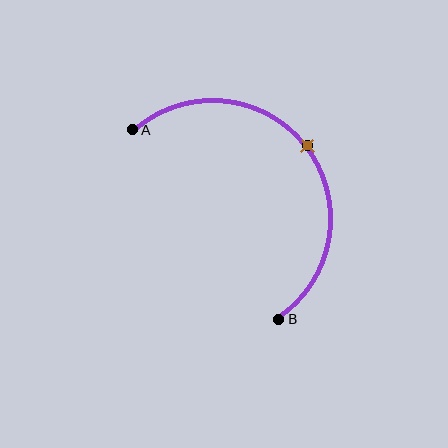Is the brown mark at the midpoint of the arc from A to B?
Yes. The brown mark lies on the arc at equal arc-length from both A and B — it is the arc midpoint.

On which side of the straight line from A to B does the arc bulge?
The arc bulges above and to the right of the straight line connecting A and B.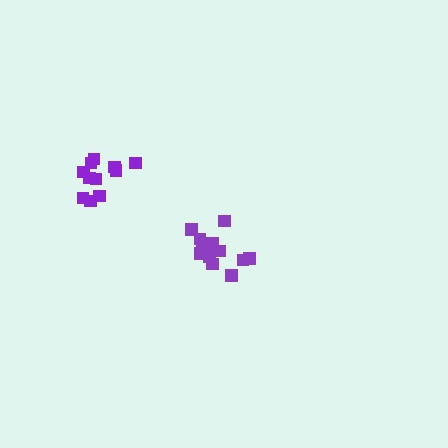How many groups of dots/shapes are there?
There are 2 groups.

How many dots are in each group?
Group 1: 13 dots, Group 2: 11 dots (24 total).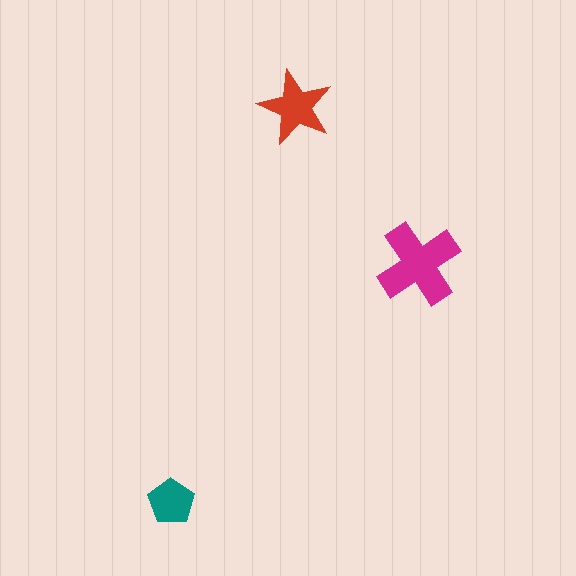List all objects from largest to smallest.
The magenta cross, the red star, the teal pentagon.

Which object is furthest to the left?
The teal pentagon is leftmost.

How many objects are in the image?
There are 3 objects in the image.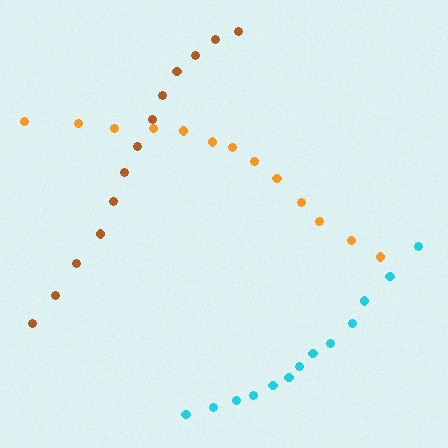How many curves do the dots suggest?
There are 3 distinct paths.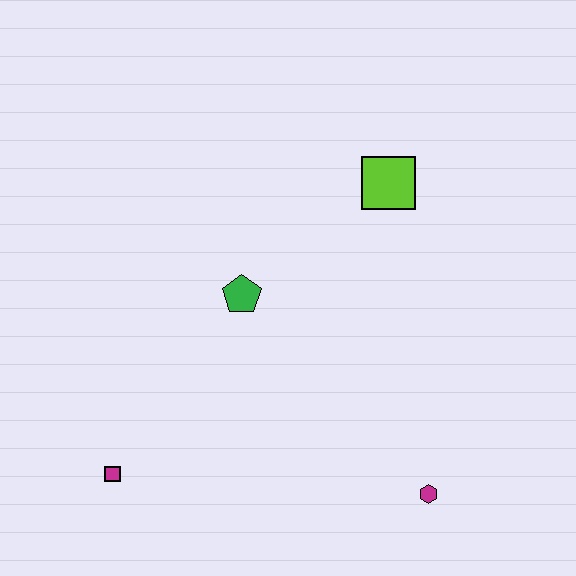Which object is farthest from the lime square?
The magenta square is farthest from the lime square.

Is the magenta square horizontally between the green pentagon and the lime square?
No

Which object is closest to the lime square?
The green pentagon is closest to the lime square.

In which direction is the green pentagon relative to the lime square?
The green pentagon is to the left of the lime square.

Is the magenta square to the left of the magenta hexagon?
Yes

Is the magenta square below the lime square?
Yes